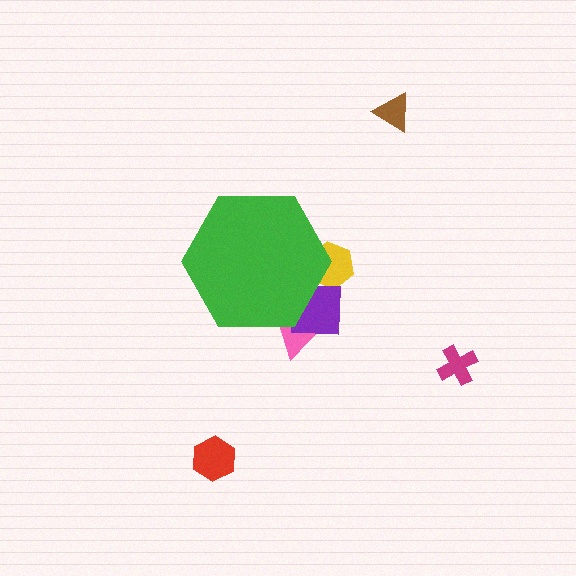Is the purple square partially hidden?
Yes, the purple square is partially hidden behind the green hexagon.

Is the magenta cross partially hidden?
No, the magenta cross is fully visible.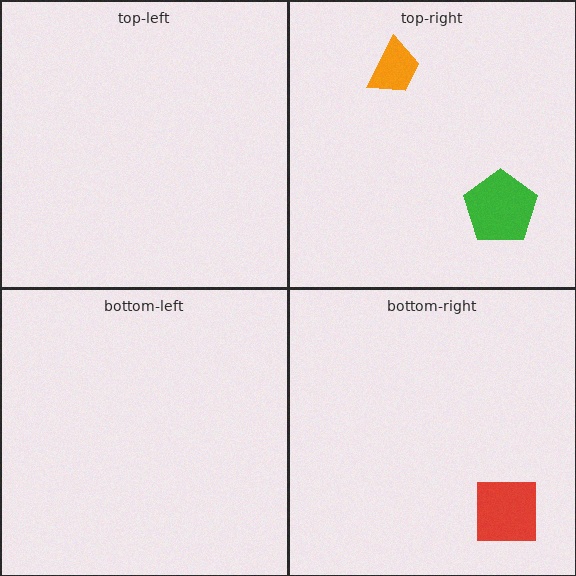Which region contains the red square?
The bottom-right region.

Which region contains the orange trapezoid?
The top-right region.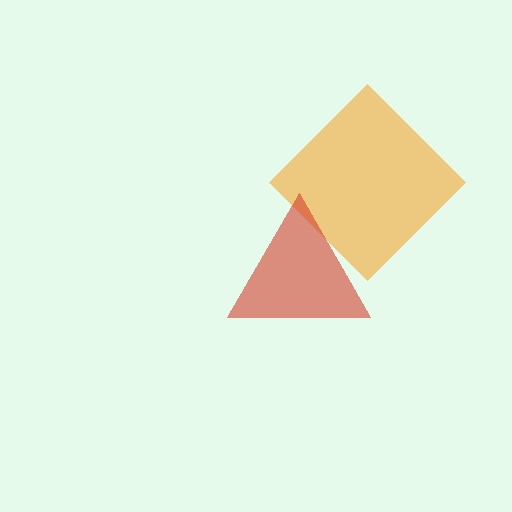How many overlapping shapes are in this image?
There are 2 overlapping shapes in the image.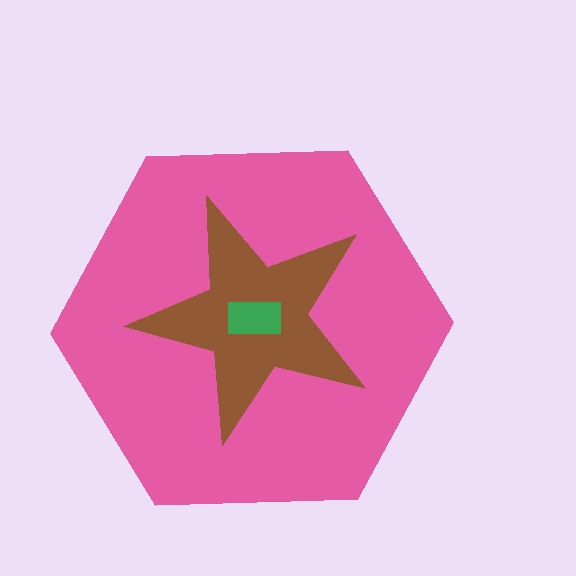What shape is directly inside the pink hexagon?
The brown star.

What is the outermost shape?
The pink hexagon.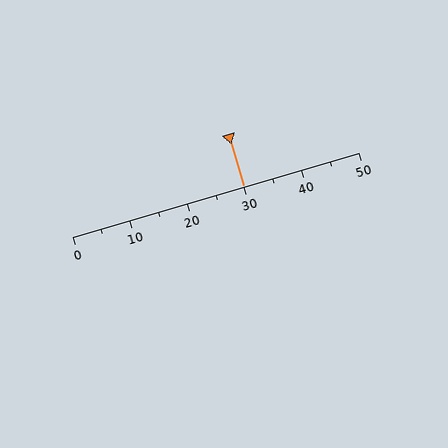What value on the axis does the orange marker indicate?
The marker indicates approximately 30.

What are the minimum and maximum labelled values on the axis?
The axis runs from 0 to 50.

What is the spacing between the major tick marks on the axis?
The major ticks are spaced 10 apart.